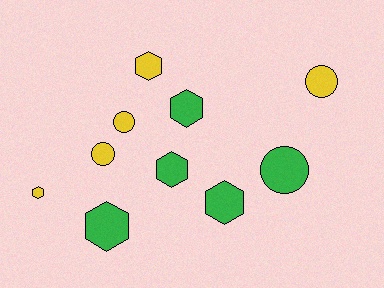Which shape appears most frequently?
Hexagon, with 6 objects.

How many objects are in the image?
There are 10 objects.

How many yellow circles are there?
There are 3 yellow circles.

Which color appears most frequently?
Yellow, with 5 objects.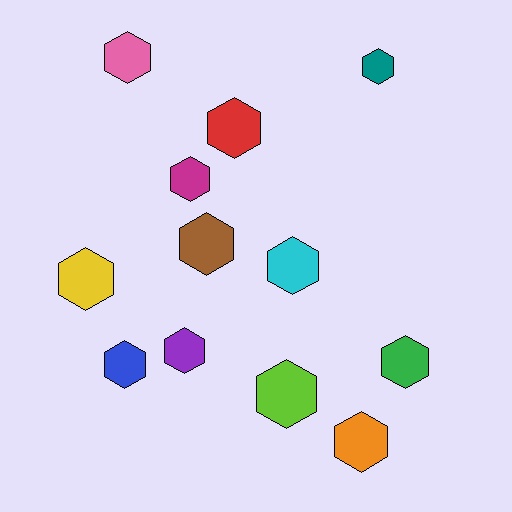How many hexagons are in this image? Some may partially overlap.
There are 12 hexagons.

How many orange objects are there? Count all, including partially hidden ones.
There is 1 orange object.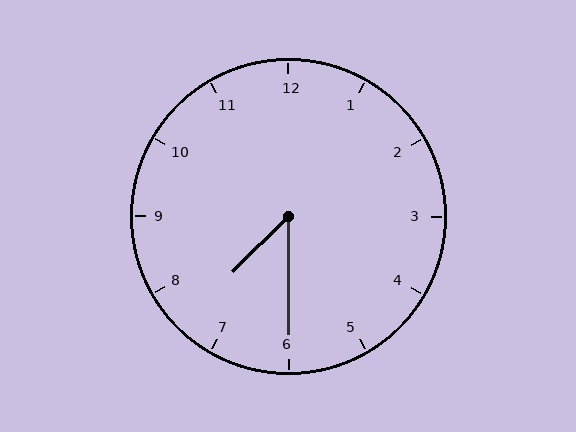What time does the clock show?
7:30.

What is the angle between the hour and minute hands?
Approximately 45 degrees.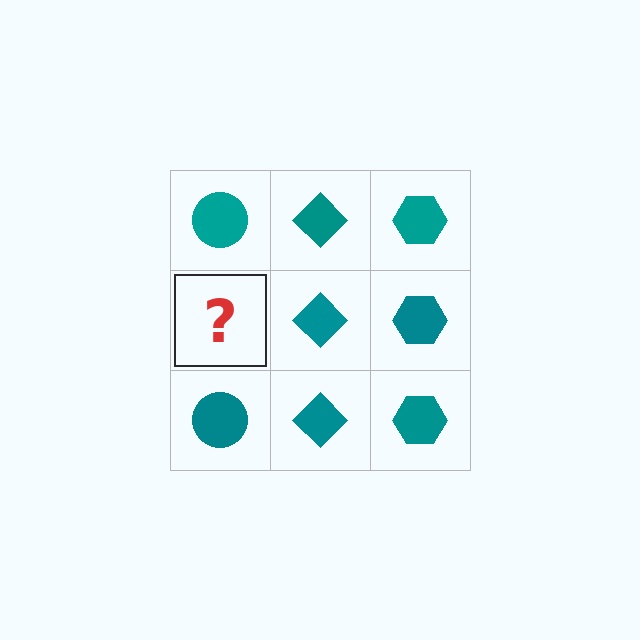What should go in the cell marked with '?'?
The missing cell should contain a teal circle.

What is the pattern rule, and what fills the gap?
The rule is that each column has a consistent shape. The gap should be filled with a teal circle.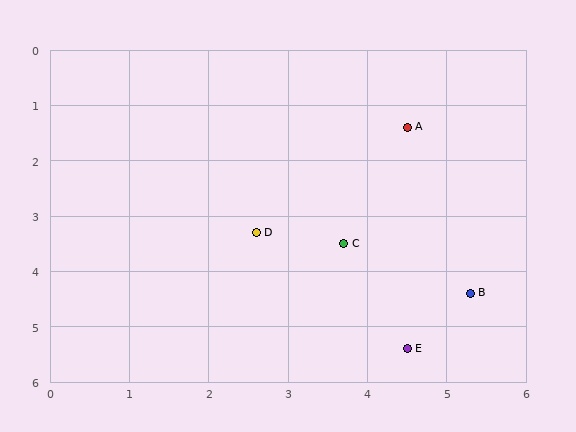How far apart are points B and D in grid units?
Points B and D are about 2.9 grid units apart.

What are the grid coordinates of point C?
Point C is at approximately (3.7, 3.5).